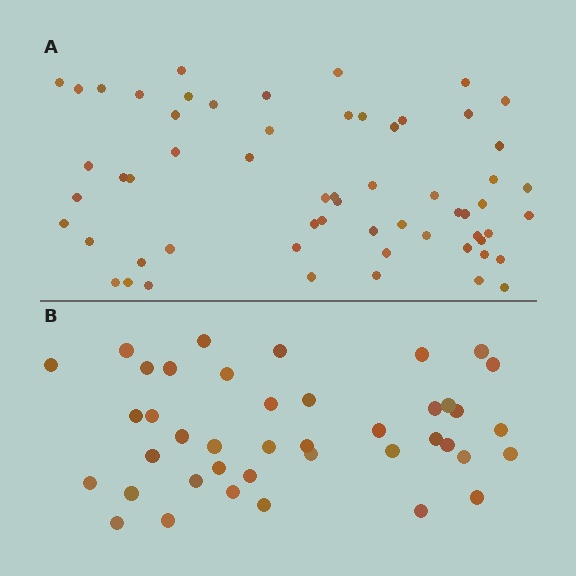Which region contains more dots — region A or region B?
Region A (the top region) has more dots.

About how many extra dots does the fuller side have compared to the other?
Region A has approximately 20 more dots than region B.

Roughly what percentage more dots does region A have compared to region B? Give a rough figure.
About 45% more.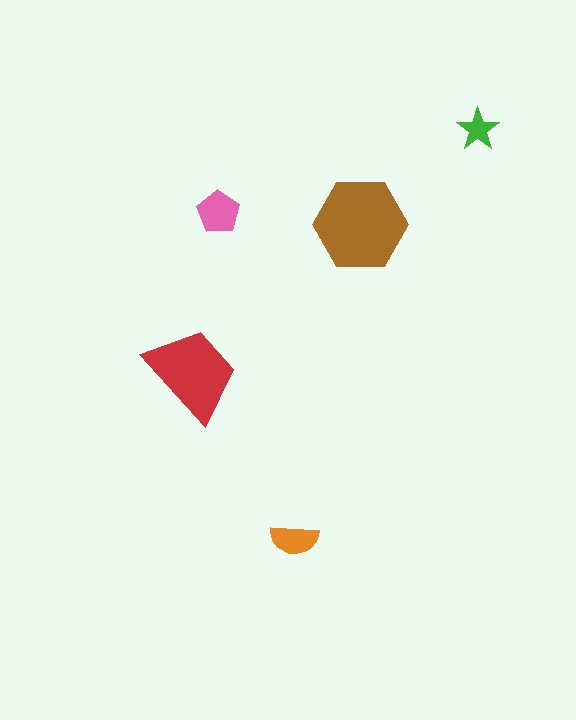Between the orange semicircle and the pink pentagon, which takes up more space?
The pink pentagon.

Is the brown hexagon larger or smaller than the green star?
Larger.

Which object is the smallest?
The green star.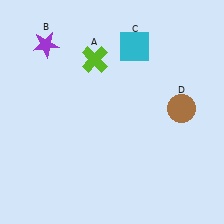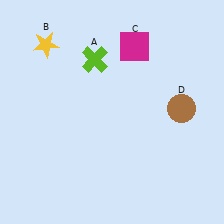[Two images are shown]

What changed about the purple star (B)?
In Image 1, B is purple. In Image 2, it changed to yellow.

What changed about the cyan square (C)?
In Image 1, C is cyan. In Image 2, it changed to magenta.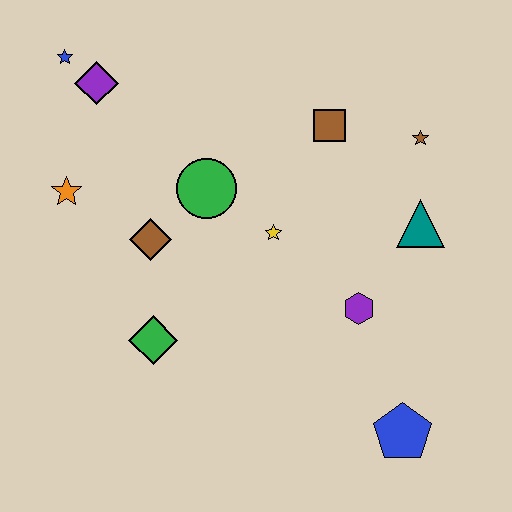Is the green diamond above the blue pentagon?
Yes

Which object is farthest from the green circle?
The blue pentagon is farthest from the green circle.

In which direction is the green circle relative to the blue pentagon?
The green circle is above the blue pentagon.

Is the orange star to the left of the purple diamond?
Yes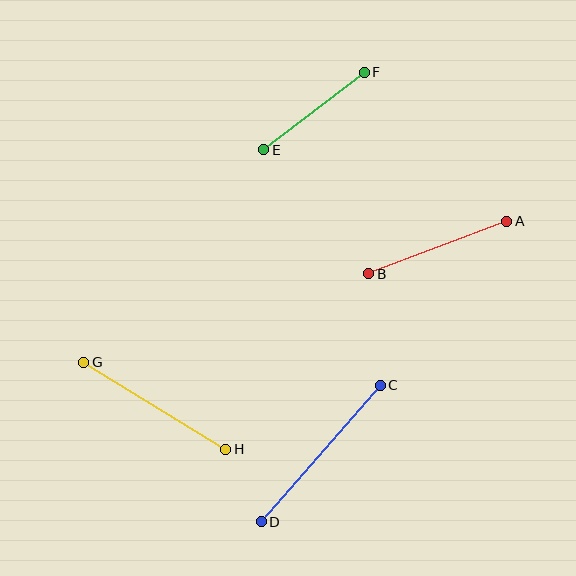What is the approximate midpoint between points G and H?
The midpoint is at approximately (155, 406) pixels.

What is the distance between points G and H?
The distance is approximately 166 pixels.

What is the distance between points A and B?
The distance is approximately 148 pixels.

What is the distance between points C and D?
The distance is approximately 181 pixels.